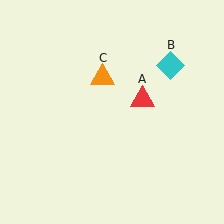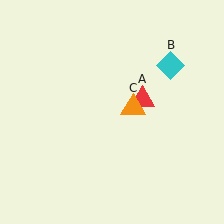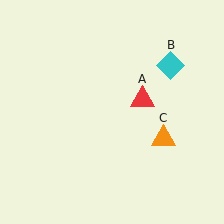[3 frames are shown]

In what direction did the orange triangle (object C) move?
The orange triangle (object C) moved down and to the right.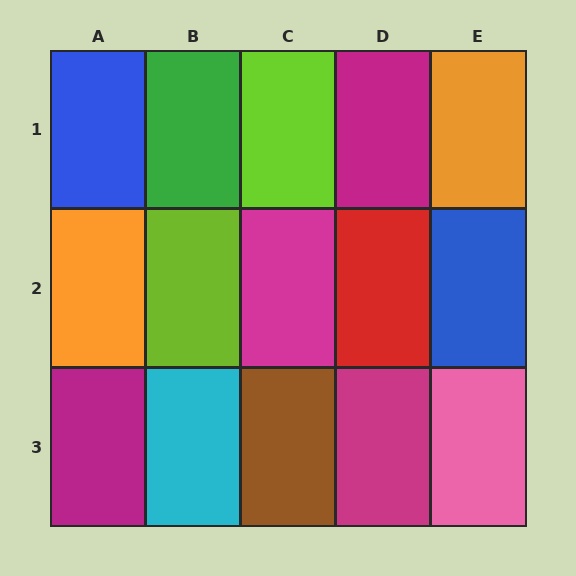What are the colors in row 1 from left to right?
Blue, green, lime, magenta, orange.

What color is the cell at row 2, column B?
Lime.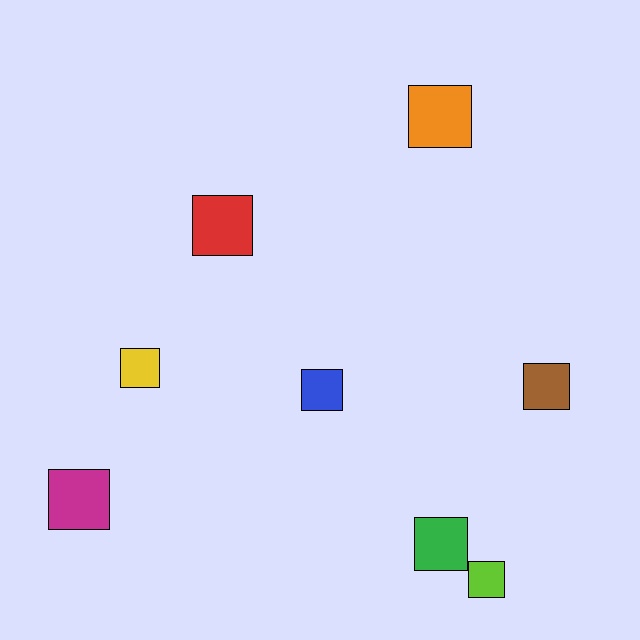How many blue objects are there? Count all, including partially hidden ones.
There is 1 blue object.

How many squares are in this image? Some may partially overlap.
There are 8 squares.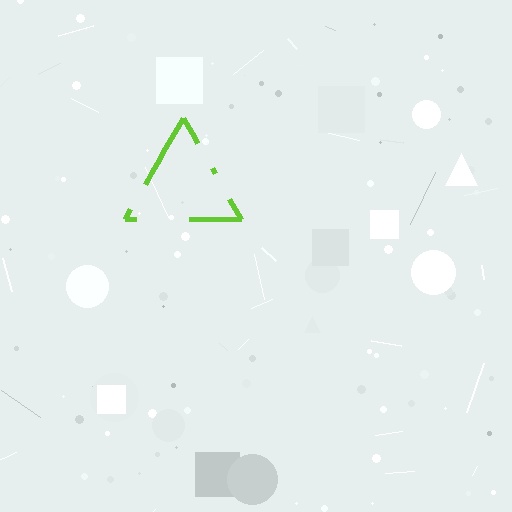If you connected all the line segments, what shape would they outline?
They would outline a triangle.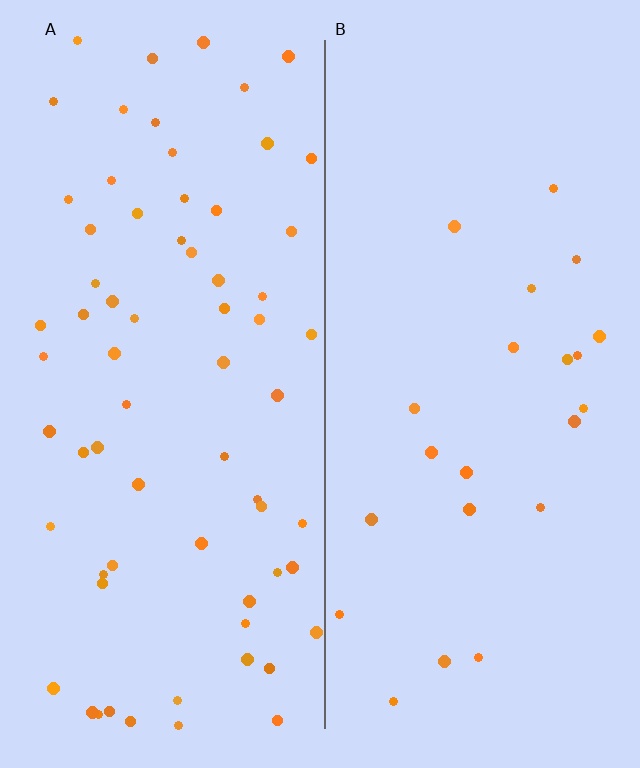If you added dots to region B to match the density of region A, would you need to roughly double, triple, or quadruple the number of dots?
Approximately triple.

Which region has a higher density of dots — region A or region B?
A (the left).